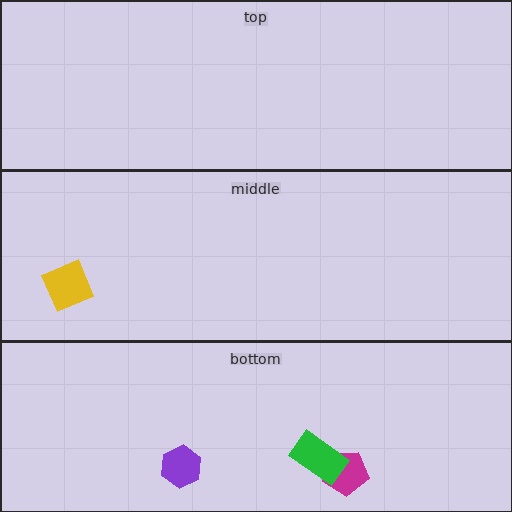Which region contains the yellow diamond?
The middle region.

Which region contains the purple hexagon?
The bottom region.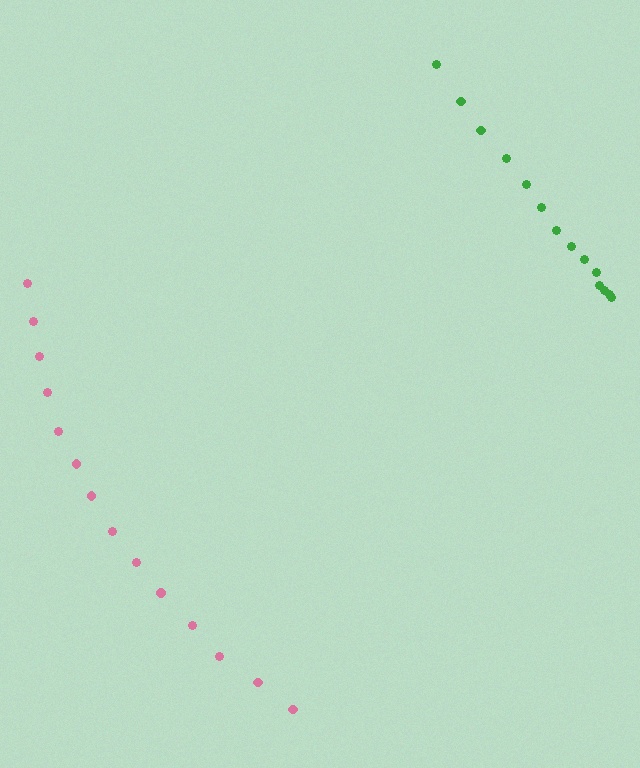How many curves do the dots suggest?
There are 2 distinct paths.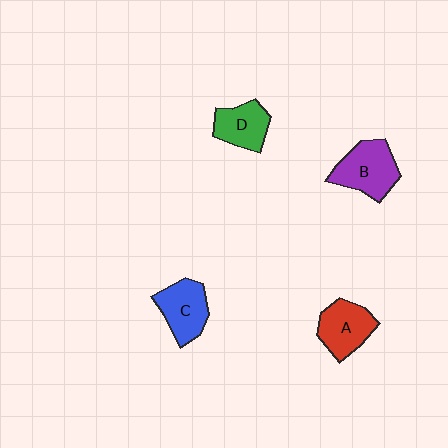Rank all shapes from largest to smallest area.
From largest to smallest: B (purple), A (red), C (blue), D (green).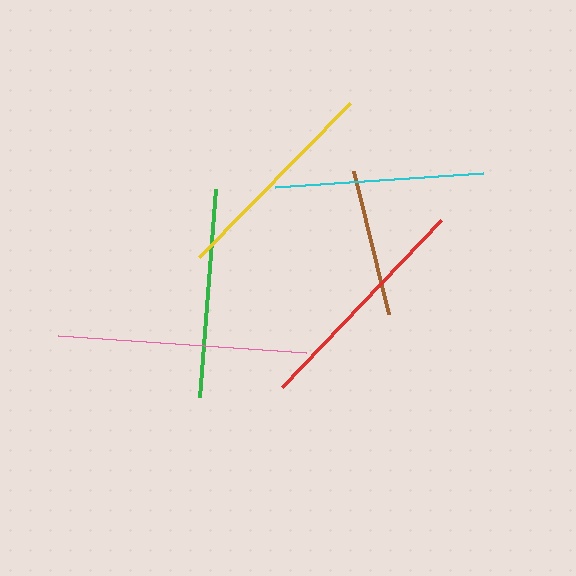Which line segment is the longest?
The pink line is the longest at approximately 249 pixels.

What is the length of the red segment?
The red segment is approximately 231 pixels long.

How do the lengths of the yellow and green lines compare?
The yellow and green lines are approximately the same length.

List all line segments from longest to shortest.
From longest to shortest: pink, red, yellow, green, cyan, brown.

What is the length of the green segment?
The green segment is approximately 209 pixels long.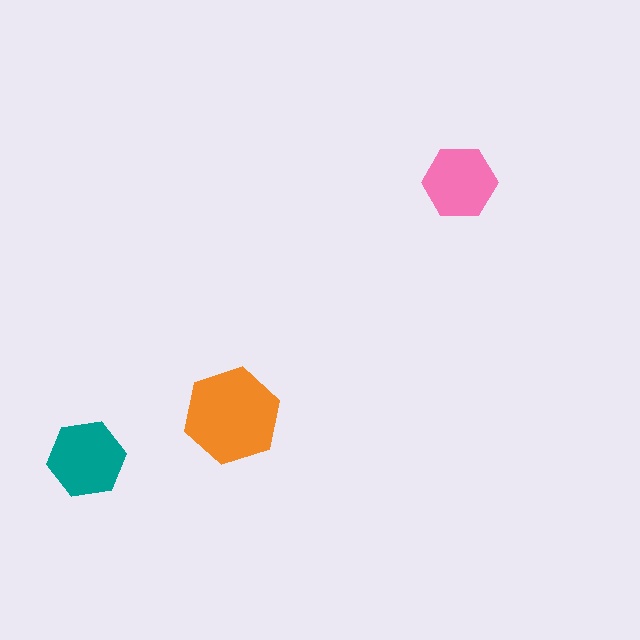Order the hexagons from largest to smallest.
the orange one, the teal one, the pink one.